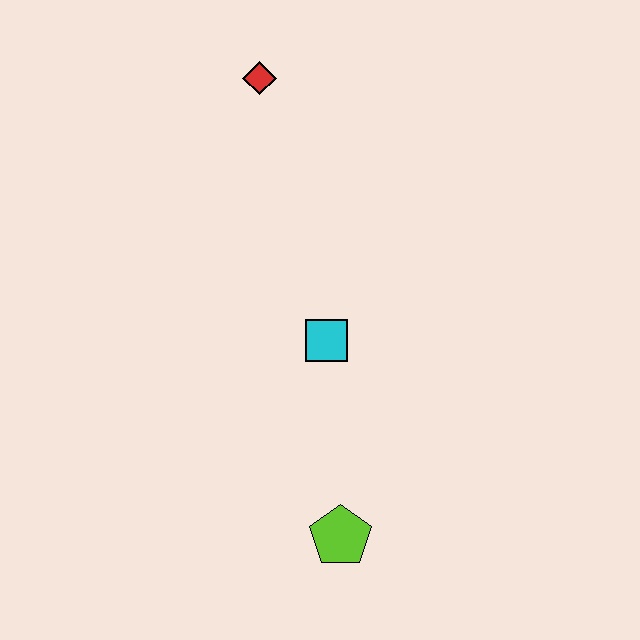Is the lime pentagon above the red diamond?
No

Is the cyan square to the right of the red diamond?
Yes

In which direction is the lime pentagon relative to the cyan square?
The lime pentagon is below the cyan square.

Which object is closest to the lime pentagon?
The cyan square is closest to the lime pentagon.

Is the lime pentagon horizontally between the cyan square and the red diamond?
No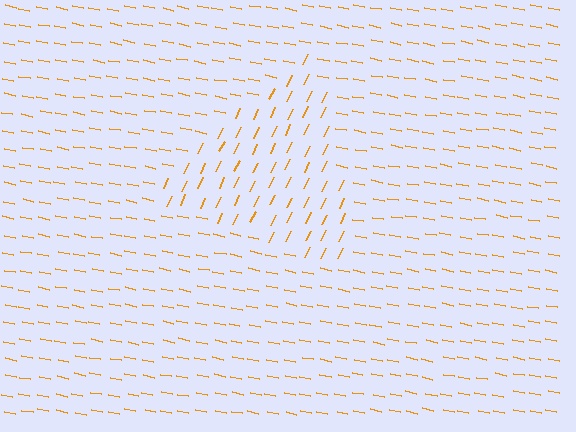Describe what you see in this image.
The image is filled with small orange line segments. A triangle region in the image has lines oriented differently from the surrounding lines, creating a visible texture boundary.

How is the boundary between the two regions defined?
The boundary is defined purely by a change in line orientation (approximately 75 degrees difference). All lines are the same color and thickness.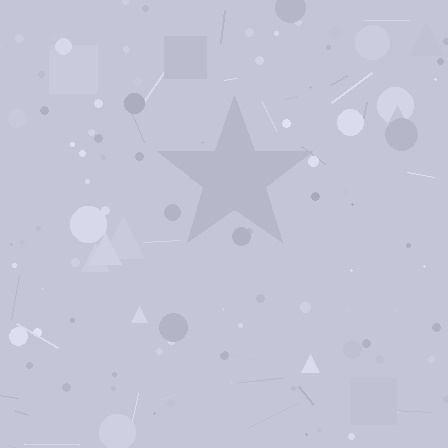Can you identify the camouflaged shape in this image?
The camouflaged shape is a star.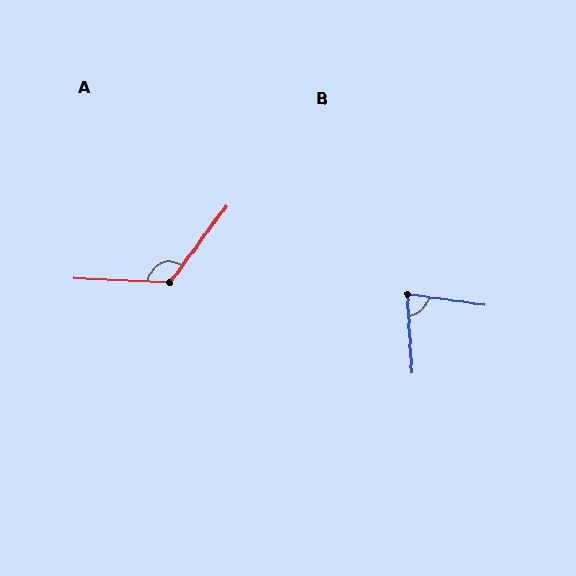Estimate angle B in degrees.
Approximately 78 degrees.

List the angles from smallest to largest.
B (78°), A (123°).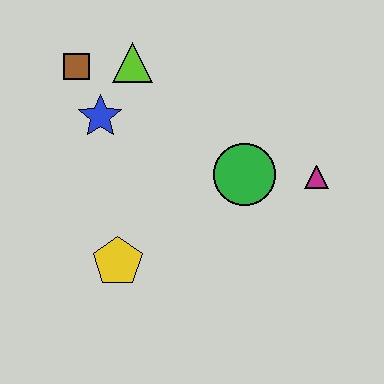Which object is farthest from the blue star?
The magenta triangle is farthest from the blue star.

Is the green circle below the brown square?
Yes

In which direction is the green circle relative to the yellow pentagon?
The green circle is to the right of the yellow pentagon.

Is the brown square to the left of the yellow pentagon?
Yes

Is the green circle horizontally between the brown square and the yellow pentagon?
No